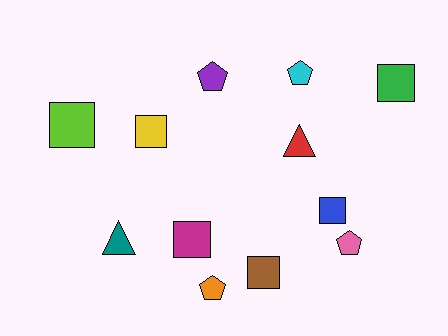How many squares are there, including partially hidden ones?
There are 6 squares.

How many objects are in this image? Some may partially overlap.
There are 12 objects.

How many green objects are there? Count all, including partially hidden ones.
There is 1 green object.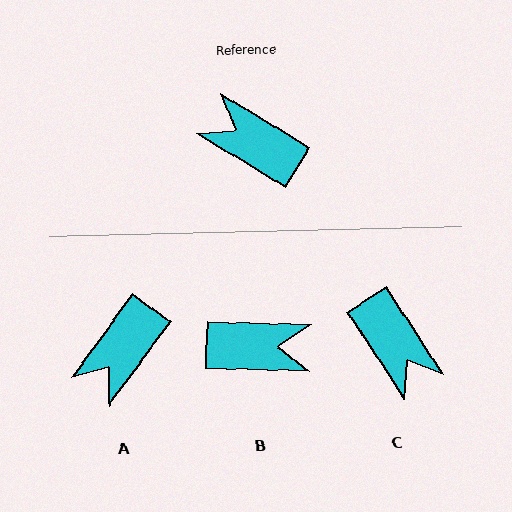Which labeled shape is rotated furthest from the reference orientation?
C, about 154 degrees away.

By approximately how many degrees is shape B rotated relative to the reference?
Approximately 151 degrees clockwise.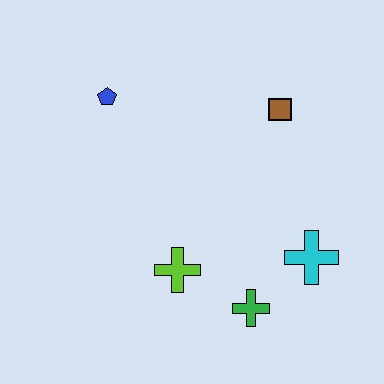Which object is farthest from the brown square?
The green cross is farthest from the brown square.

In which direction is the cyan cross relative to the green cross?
The cyan cross is to the right of the green cross.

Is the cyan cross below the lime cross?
No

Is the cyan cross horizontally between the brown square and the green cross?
No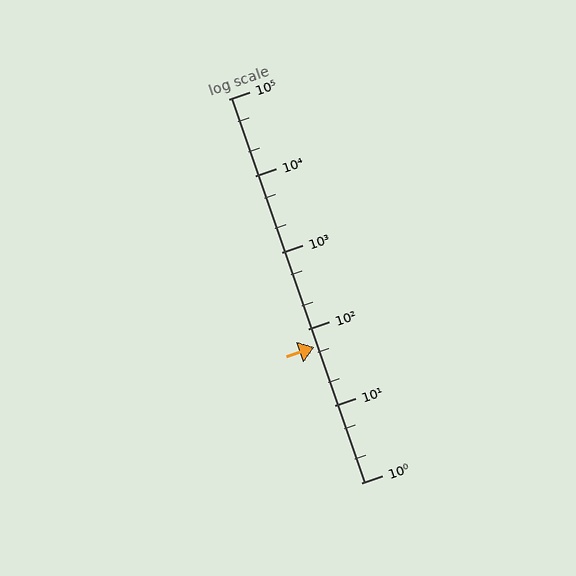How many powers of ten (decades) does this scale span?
The scale spans 5 decades, from 1 to 100000.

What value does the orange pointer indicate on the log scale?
The pointer indicates approximately 59.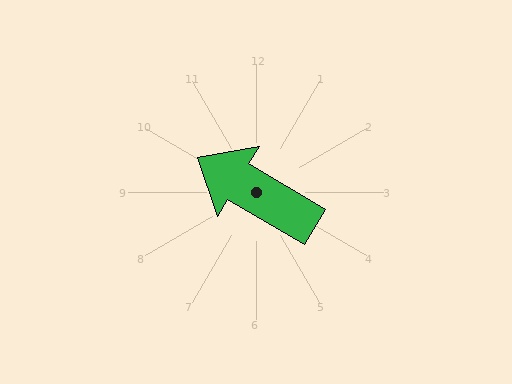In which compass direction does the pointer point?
Northwest.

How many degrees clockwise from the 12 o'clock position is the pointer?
Approximately 301 degrees.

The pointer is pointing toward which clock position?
Roughly 10 o'clock.